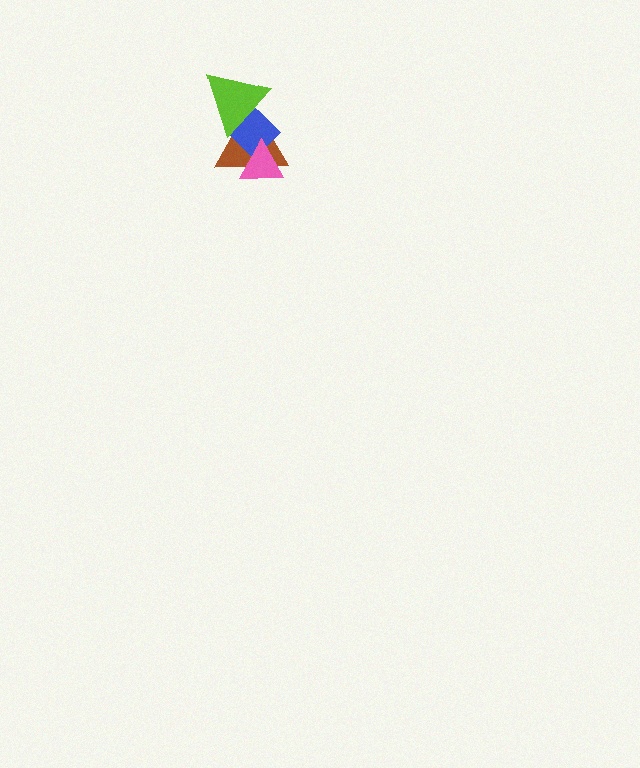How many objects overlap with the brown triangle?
3 objects overlap with the brown triangle.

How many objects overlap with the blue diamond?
3 objects overlap with the blue diamond.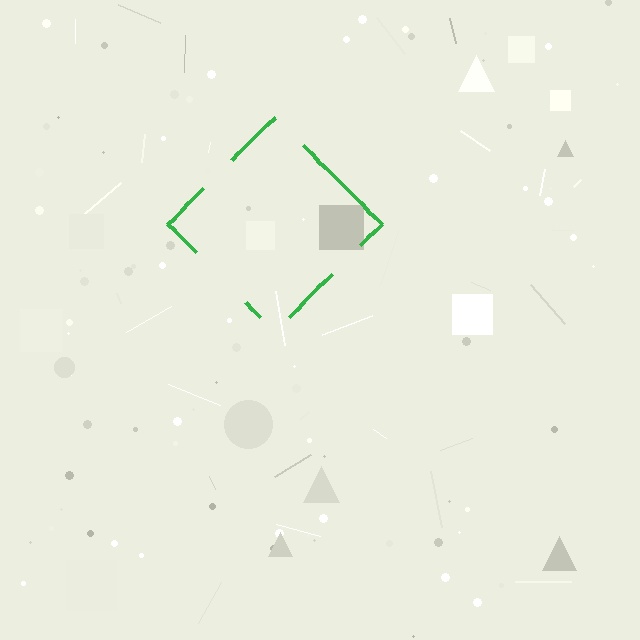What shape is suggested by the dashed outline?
The dashed outline suggests a diamond.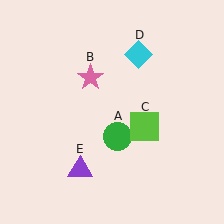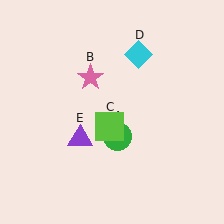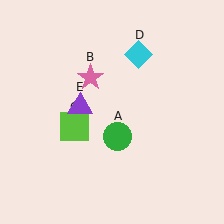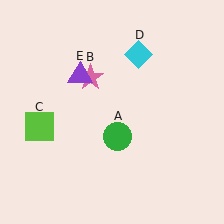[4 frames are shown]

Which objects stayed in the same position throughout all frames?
Green circle (object A) and pink star (object B) and cyan diamond (object D) remained stationary.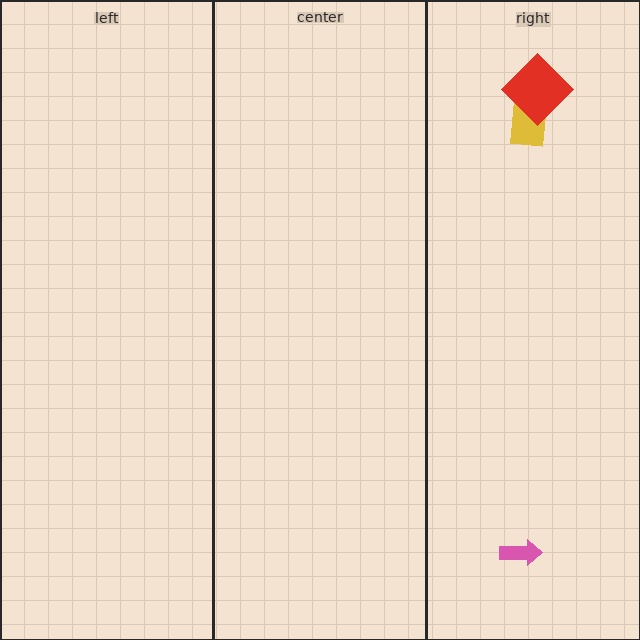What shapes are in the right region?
The pink arrow, the yellow rectangle, the red diamond.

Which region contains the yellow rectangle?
The right region.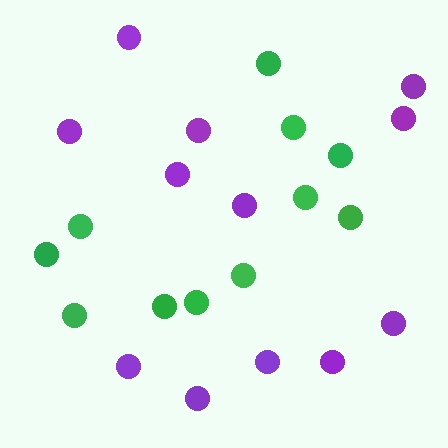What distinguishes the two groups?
There are 2 groups: one group of green circles (11) and one group of purple circles (12).